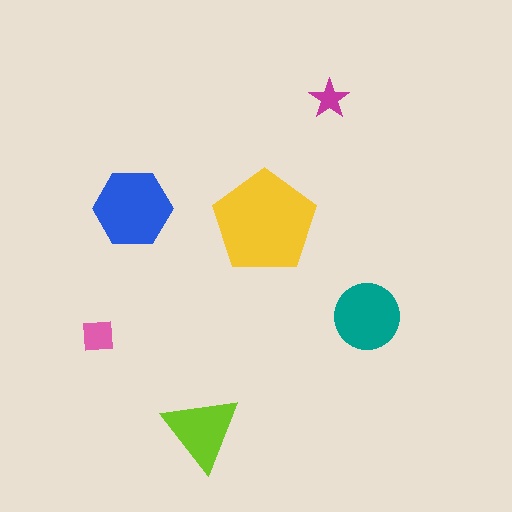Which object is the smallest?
The magenta star.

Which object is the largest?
The yellow pentagon.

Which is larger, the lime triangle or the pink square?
The lime triangle.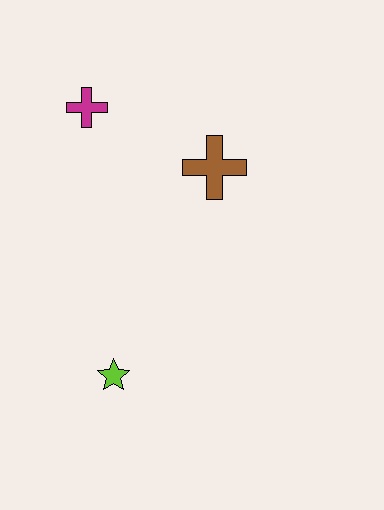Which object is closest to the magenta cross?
The brown cross is closest to the magenta cross.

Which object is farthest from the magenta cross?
The lime star is farthest from the magenta cross.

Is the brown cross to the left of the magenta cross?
No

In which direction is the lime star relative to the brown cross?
The lime star is below the brown cross.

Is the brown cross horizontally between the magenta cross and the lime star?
No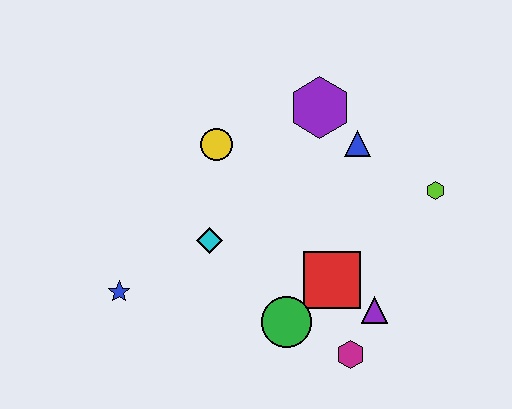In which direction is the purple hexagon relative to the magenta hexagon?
The purple hexagon is above the magenta hexagon.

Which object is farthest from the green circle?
The purple hexagon is farthest from the green circle.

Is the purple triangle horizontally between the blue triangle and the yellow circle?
No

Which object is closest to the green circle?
The red square is closest to the green circle.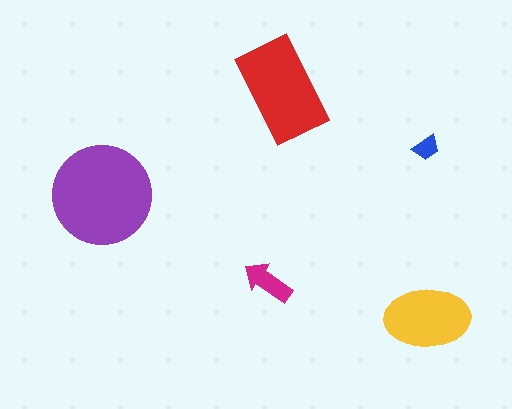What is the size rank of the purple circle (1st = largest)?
1st.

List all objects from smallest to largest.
The blue trapezoid, the magenta arrow, the yellow ellipse, the red rectangle, the purple circle.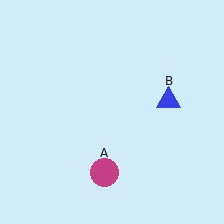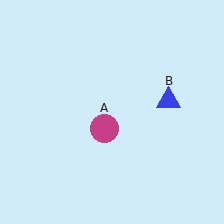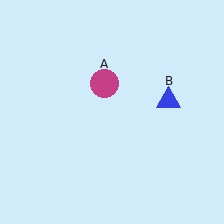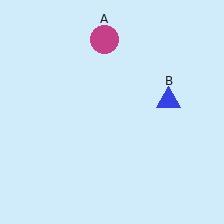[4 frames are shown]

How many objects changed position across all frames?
1 object changed position: magenta circle (object A).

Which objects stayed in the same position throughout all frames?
Blue triangle (object B) remained stationary.